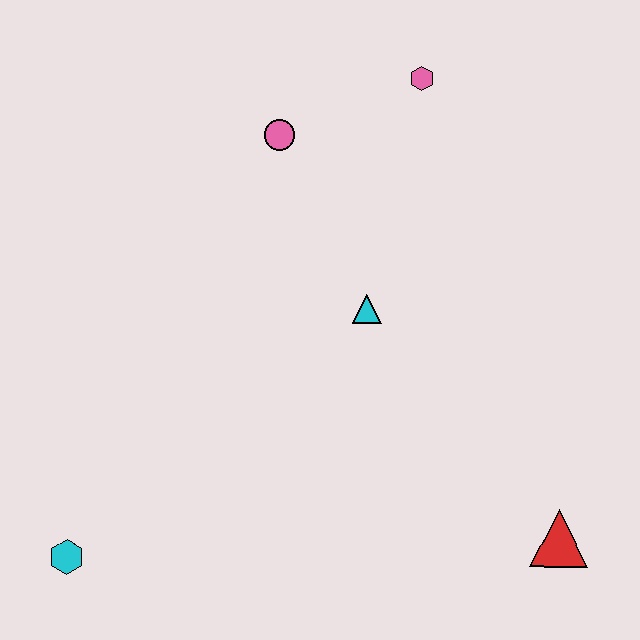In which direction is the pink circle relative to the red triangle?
The pink circle is above the red triangle.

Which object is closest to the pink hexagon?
The pink circle is closest to the pink hexagon.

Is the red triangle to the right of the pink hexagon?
Yes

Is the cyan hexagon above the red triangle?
No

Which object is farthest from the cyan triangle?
The cyan hexagon is farthest from the cyan triangle.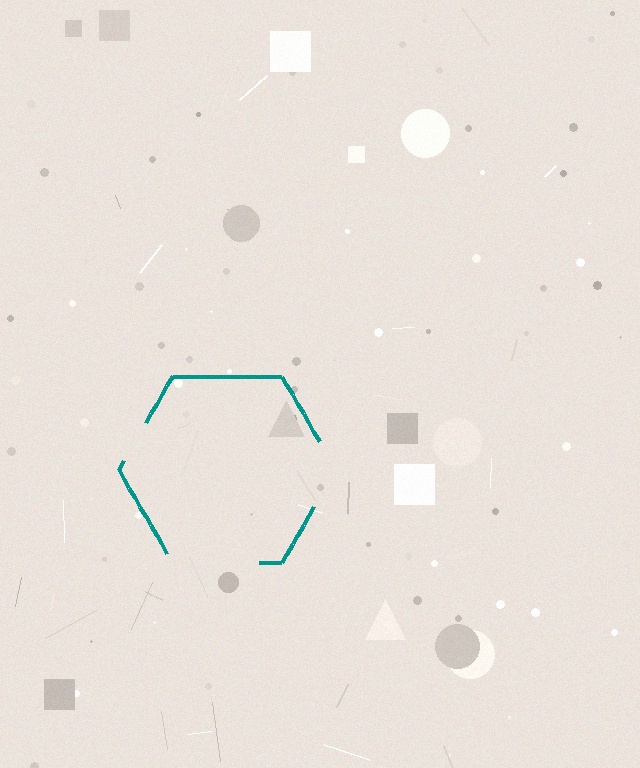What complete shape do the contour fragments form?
The contour fragments form a hexagon.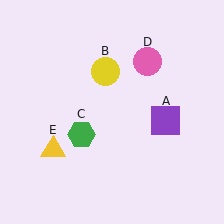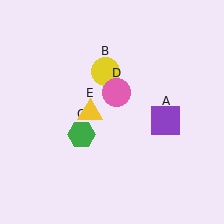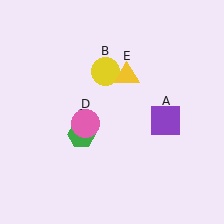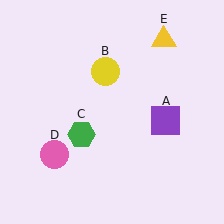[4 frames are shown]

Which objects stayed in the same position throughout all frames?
Purple square (object A) and yellow circle (object B) and green hexagon (object C) remained stationary.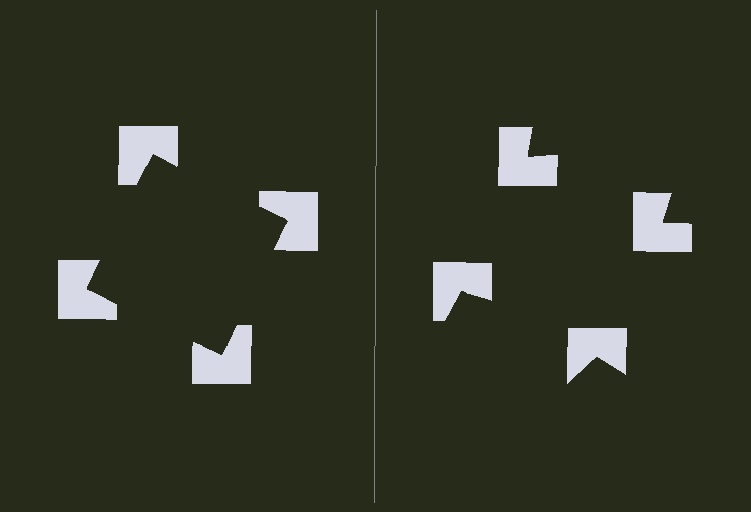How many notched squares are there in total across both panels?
8 — 4 on each side.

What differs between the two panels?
The notched squares are positioned identically on both sides; only the wedge orientations differ. On the left they align to a square; on the right they are misaligned.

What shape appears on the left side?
An illusory square.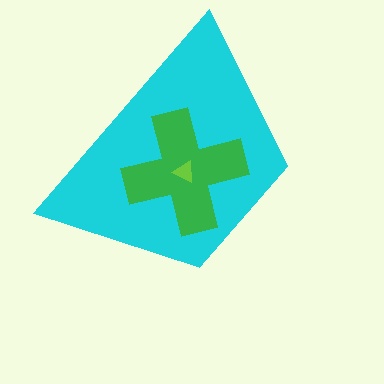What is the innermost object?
The lime triangle.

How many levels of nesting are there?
3.